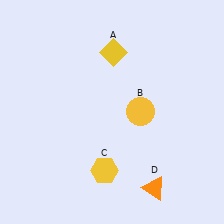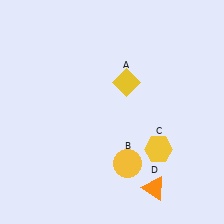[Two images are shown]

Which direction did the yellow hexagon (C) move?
The yellow hexagon (C) moved right.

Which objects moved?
The objects that moved are: the yellow diamond (A), the yellow circle (B), the yellow hexagon (C).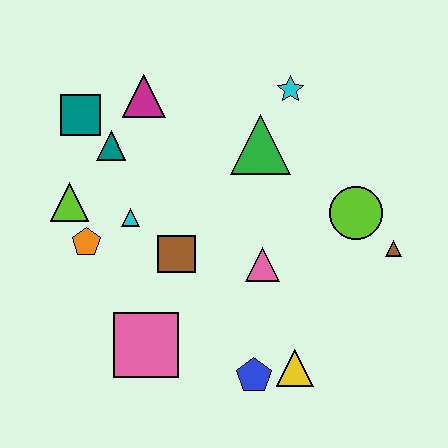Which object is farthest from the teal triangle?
The brown triangle is farthest from the teal triangle.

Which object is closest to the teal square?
The teal triangle is closest to the teal square.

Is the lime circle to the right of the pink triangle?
Yes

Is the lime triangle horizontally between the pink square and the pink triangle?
No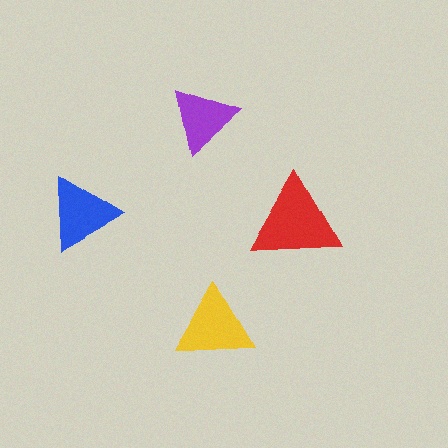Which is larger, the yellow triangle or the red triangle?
The red one.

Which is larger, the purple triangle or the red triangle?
The red one.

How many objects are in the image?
There are 4 objects in the image.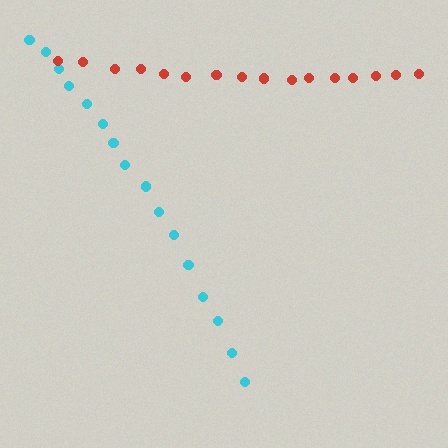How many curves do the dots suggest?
There are 2 distinct paths.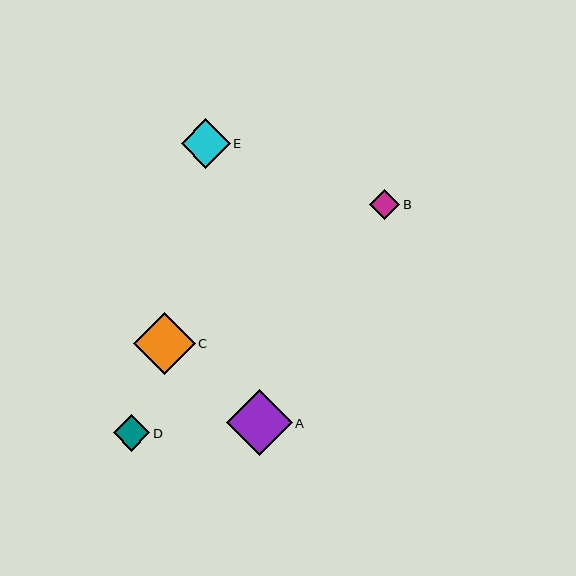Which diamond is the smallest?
Diamond B is the smallest with a size of approximately 30 pixels.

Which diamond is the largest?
Diamond A is the largest with a size of approximately 66 pixels.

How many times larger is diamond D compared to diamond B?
Diamond D is approximately 1.2 times the size of diamond B.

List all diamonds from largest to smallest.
From largest to smallest: A, C, E, D, B.